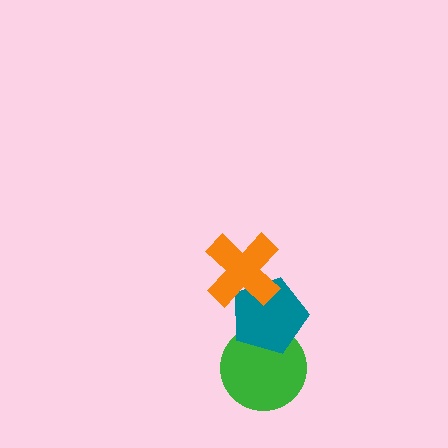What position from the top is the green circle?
The green circle is 3rd from the top.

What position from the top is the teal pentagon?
The teal pentagon is 2nd from the top.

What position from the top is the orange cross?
The orange cross is 1st from the top.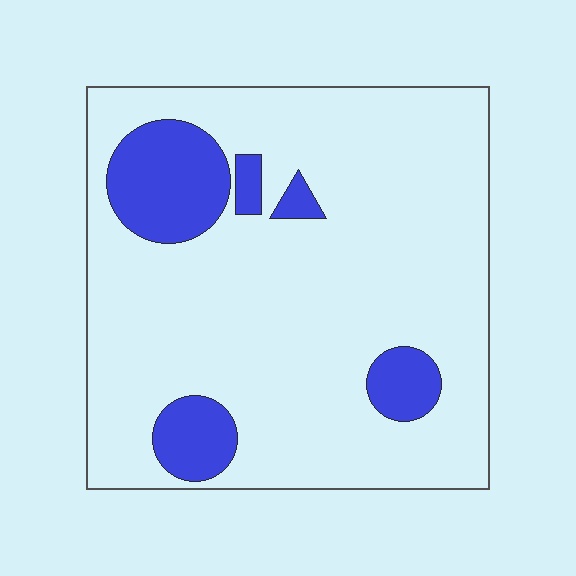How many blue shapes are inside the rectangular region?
5.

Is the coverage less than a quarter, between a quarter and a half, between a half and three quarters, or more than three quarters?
Less than a quarter.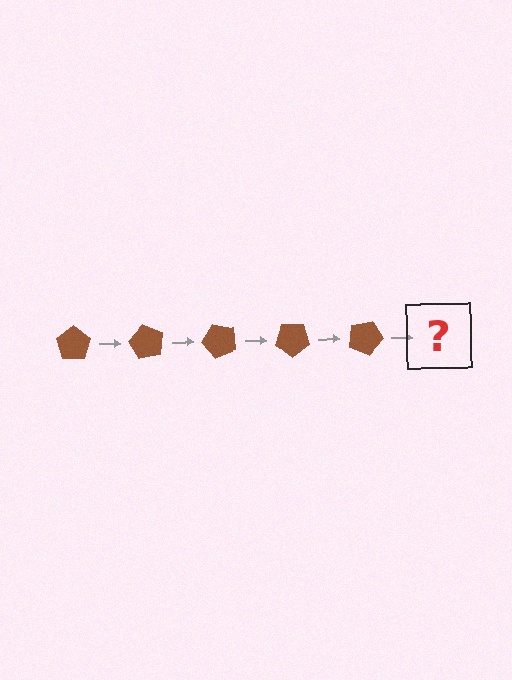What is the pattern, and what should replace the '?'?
The pattern is that the pentagon rotates 60 degrees each step. The '?' should be a brown pentagon rotated 300 degrees.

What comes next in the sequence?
The next element should be a brown pentagon rotated 300 degrees.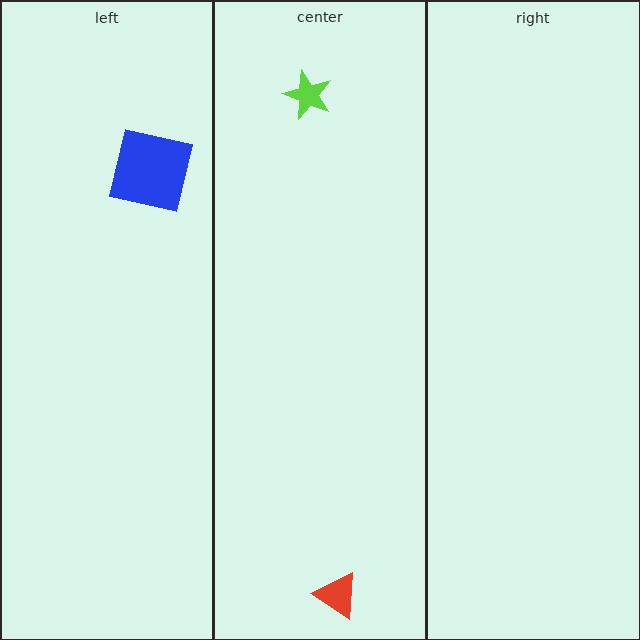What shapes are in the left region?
The blue square.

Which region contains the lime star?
The center region.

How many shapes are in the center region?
2.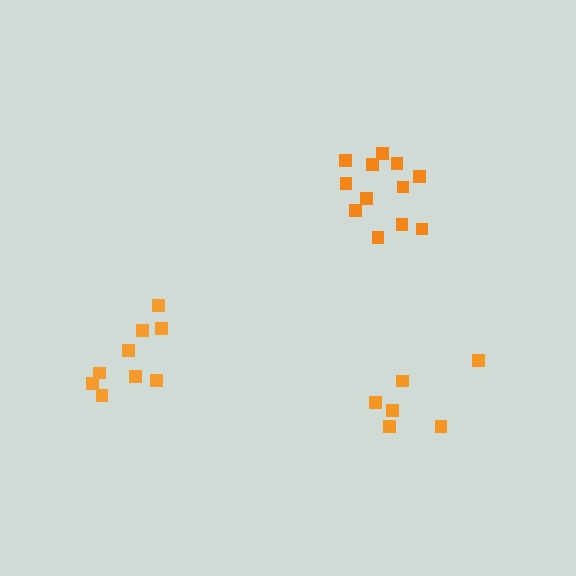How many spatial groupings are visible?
There are 3 spatial groupings.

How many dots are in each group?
Group 1: 12 dots, Group 2: 9 dots, Group 3: 6 dots (27 total).